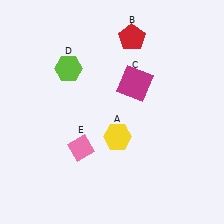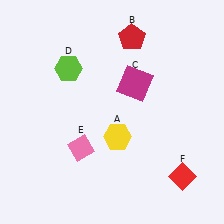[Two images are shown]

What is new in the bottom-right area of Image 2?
A red diamond (F) was added in the bottom-right area of Image 2.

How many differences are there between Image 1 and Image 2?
There is 1 difference between the two images.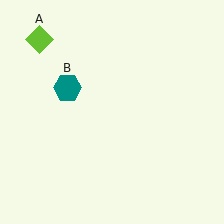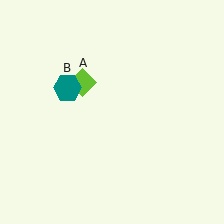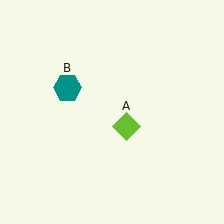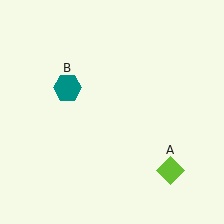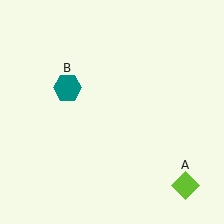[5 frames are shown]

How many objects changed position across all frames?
1 object changed position: lime diamond (object A).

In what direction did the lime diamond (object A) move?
The lime diamond (object A) moved down and to the right.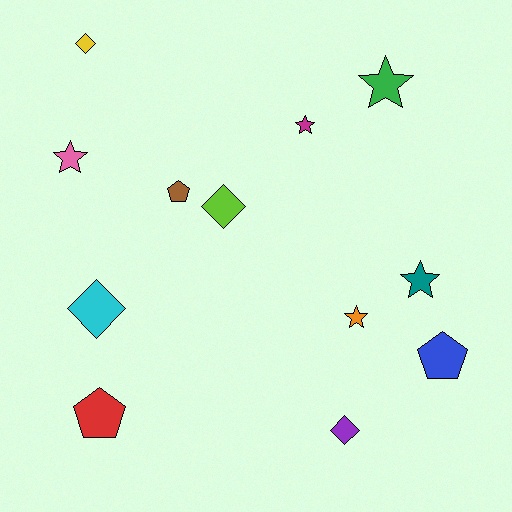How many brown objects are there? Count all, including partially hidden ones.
There is 1 brown object.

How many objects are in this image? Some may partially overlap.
There are 12 objects.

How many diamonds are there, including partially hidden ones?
There are 4 diamonds.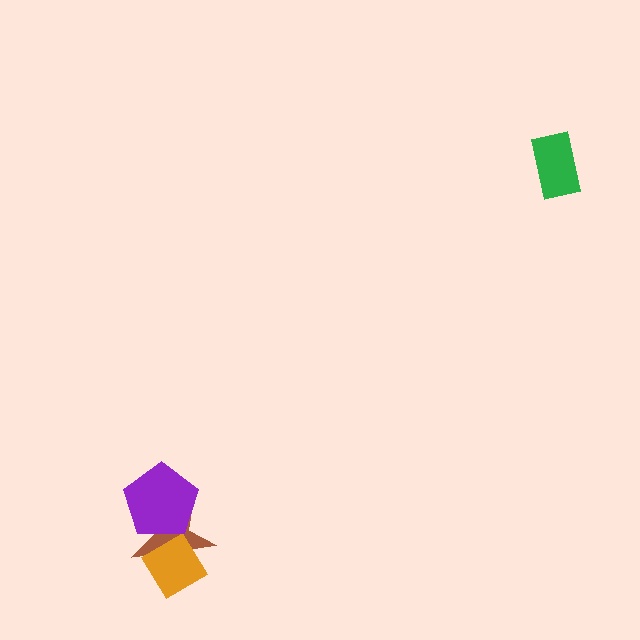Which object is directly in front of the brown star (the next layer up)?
The orange diamond is directly in front of the brown star.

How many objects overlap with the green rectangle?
0 objects overlap with the green rectangle.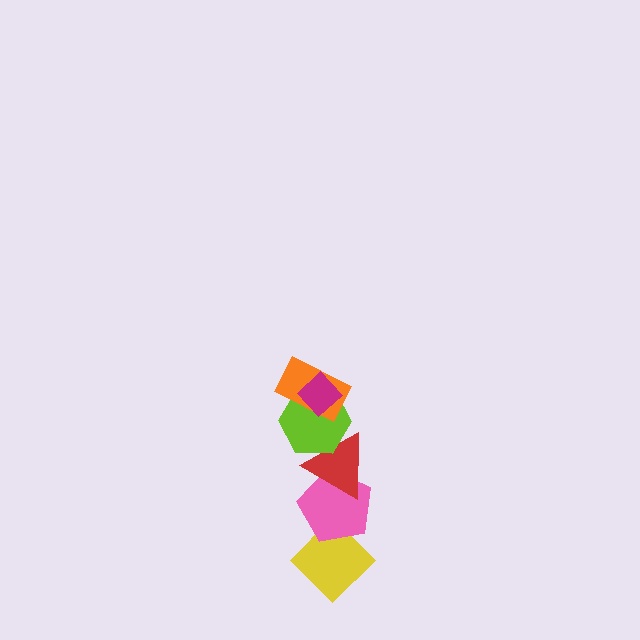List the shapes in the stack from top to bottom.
From top to bottom: the magenta diamond, the orange rectangle, the lime hexagon, the red triangle, the pink pentagon, the yellow diamond.